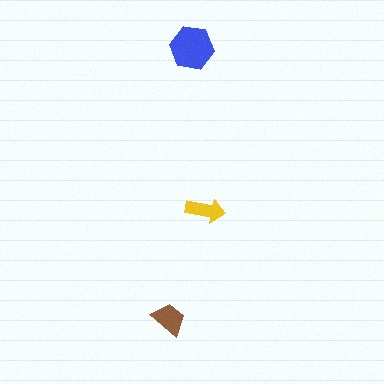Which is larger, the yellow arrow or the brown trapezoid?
The brown trapezoid.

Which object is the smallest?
The yellow arrow.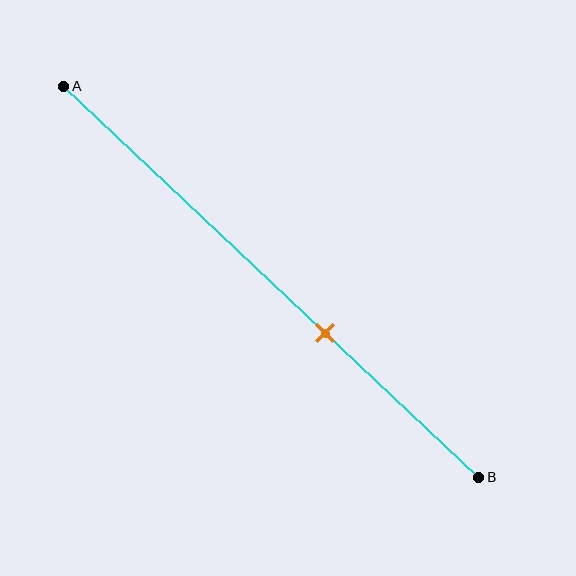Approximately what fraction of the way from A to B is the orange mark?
The orange mark is approximately 65% of the way from A to B.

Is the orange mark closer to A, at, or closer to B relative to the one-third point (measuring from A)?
The orange mark is closer to point B than the one-third point of segment AB.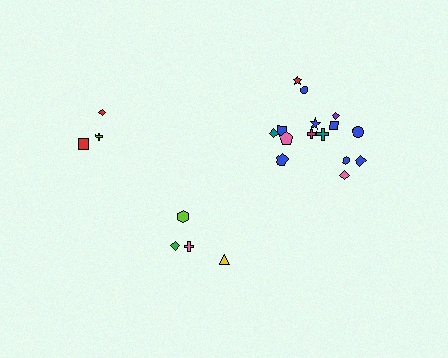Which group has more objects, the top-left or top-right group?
The top-right group.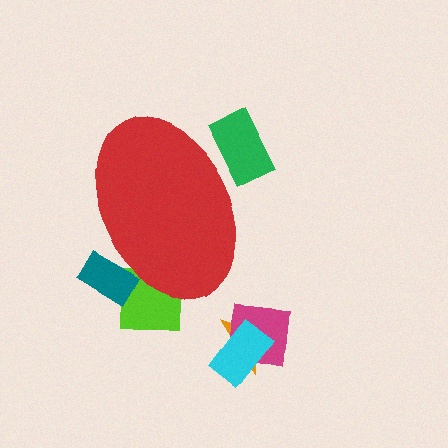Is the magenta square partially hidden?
No, the magenta square is fully visible.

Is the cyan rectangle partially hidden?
No, the cyan rectangle is fully visible.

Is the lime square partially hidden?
Yes, the lime square is partially hidden behind the red ellipse.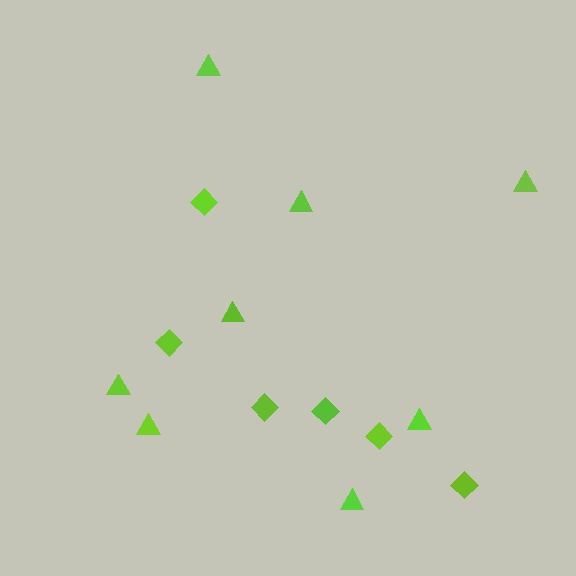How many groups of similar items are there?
There are 2 groups: one group of triangles (8) and one group of diamonds (6).